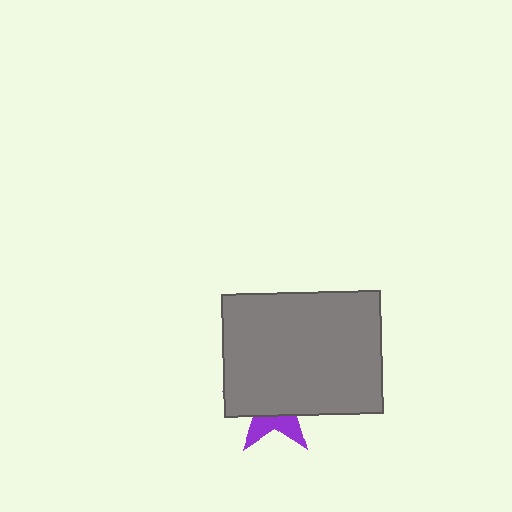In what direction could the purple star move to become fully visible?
The purple star could move down. That would shift it out from behind the gray rectangle entirely.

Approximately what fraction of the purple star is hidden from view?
Roughly 69% of the purple star is hidden behind the gray rectangle.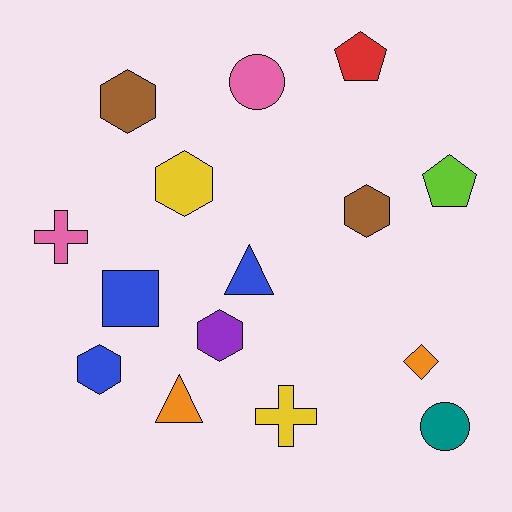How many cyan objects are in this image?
There are no cyan objects.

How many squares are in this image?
There is 1 square.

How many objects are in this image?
There are 15 objects.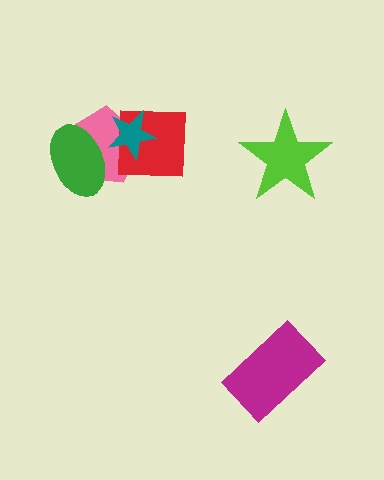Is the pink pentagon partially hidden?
Yes, it is partially covered by another shape.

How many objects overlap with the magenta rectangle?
0 objects overlap with the magenta rectangle.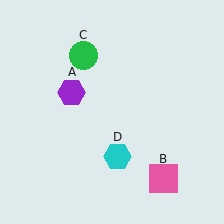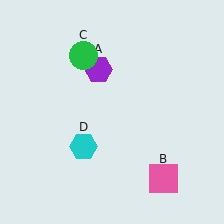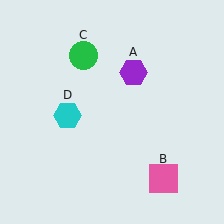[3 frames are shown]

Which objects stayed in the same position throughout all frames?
Pink square (object B) and green circle (object C) remained stationary.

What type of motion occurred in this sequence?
The purple hexagon (object A), cyan hexagon (object D) rotated clockwise around the center of the scene.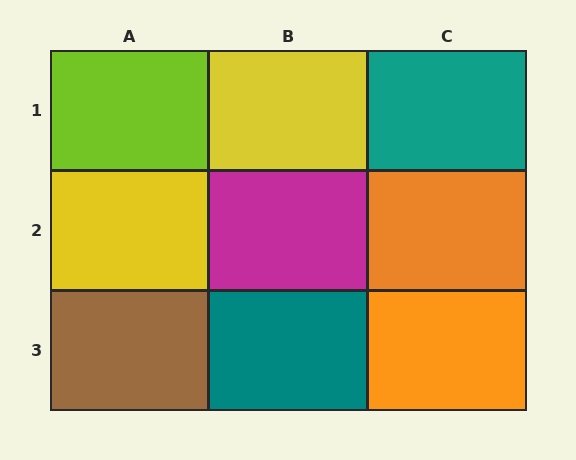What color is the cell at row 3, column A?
Brown.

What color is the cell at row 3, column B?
Teal.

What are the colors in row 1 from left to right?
Lime, yellow, teal.